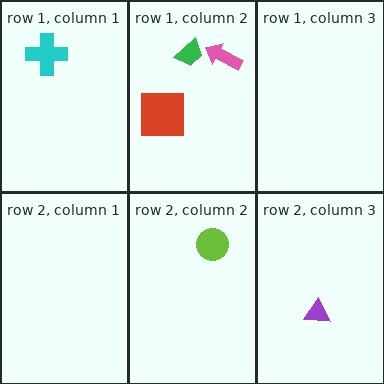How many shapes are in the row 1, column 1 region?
1.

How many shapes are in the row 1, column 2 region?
3.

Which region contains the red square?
The row 1, column 2 region.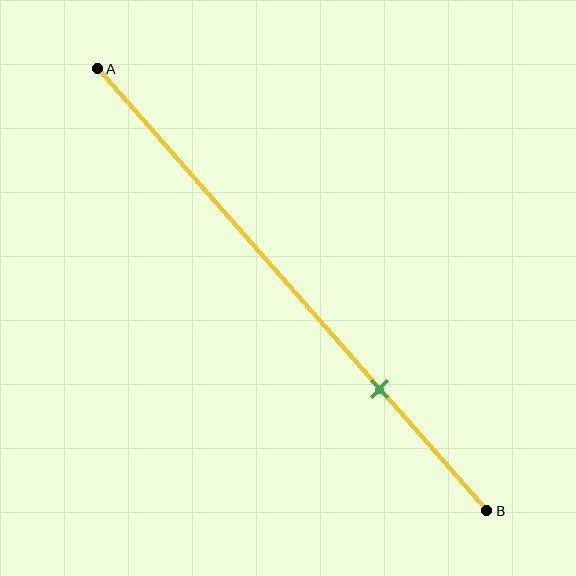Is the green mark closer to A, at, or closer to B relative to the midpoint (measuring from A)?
The green mark is closer to point B than the midpoint of segment AB.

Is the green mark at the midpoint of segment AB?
No, the mark is at about 70% from A, not at the 50% midpoint.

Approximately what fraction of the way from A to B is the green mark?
The green mark is approximately 70% of the way from A to B.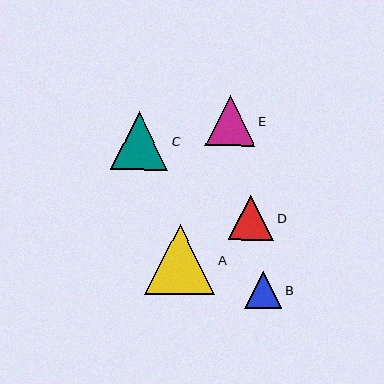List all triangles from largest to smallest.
From largest to smallest: A, C, E, D, B.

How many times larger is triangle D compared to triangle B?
Triangle D is approximately 1.2 times the size of triangle B.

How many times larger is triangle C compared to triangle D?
Triangle C is approximately 1.3 times the size of triangle D.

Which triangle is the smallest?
Triangle B is the smallest with a size of approximately 37 pixels.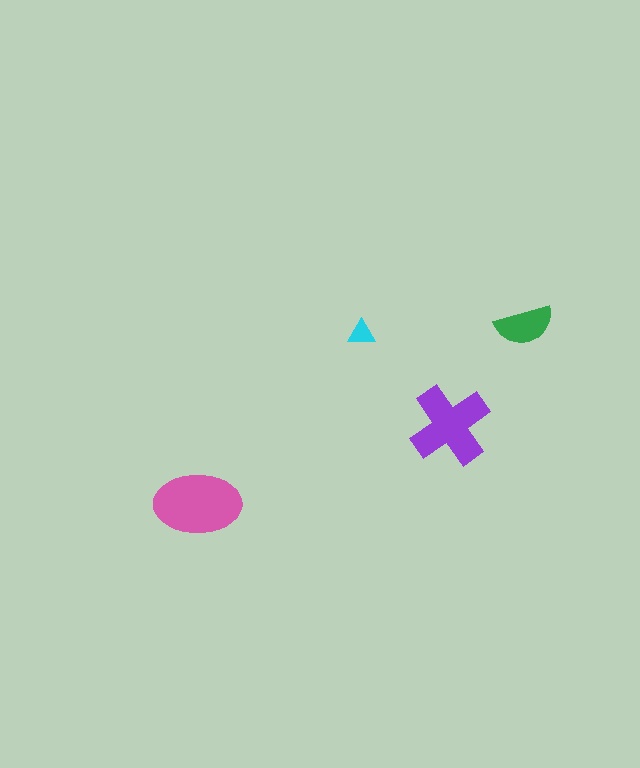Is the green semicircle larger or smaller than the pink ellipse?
Smaller.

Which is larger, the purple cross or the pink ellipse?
The pink ellipse.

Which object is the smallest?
The cyan triangle.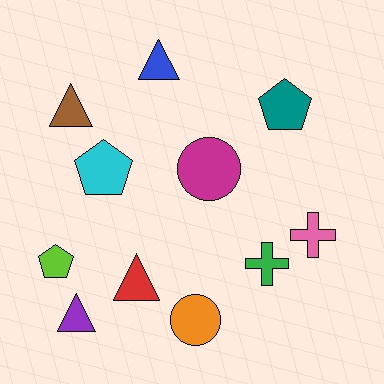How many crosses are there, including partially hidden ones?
There are 2 crosses.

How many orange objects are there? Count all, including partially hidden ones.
There is 1 orange object.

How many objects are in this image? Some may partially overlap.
There are 11 objects.